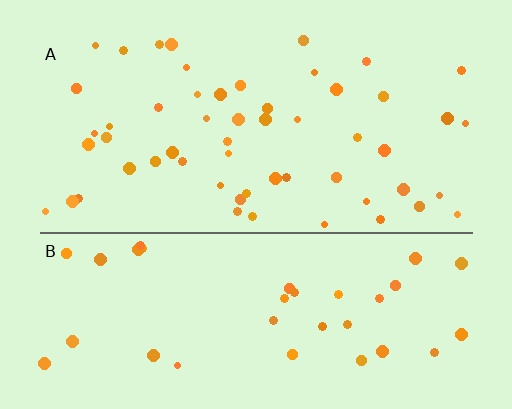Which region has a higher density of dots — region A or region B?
A (the top).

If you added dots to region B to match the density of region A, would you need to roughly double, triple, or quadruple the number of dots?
Approximately double.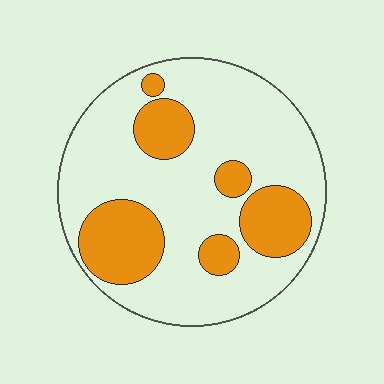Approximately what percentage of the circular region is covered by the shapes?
Approximately 30%.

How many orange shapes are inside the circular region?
6.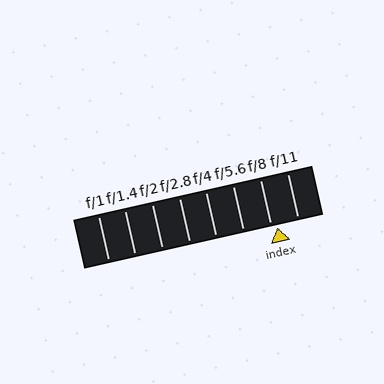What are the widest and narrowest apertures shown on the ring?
The widest aperture shown is f/1 and the narrowest is f/11.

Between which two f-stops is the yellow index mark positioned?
The index mark is between f/8 and f/11.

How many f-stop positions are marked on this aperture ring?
There are 8 f-stop positions marked.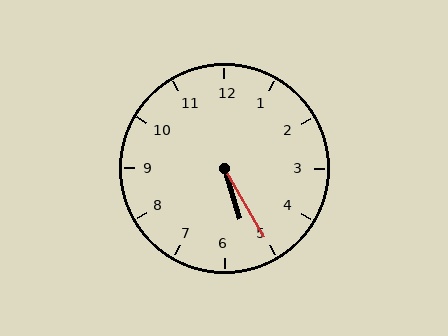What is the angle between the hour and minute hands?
Approximately 12 degrees.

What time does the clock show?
5:25.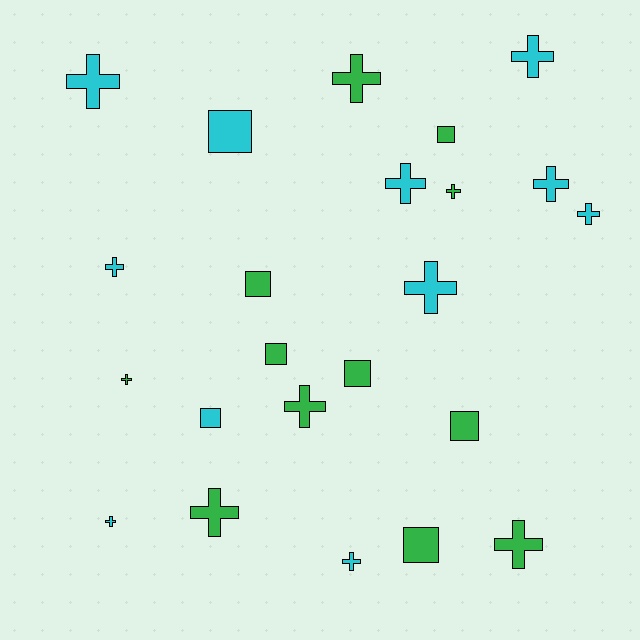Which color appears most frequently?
Green, with 12 objects.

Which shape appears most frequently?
Cross, with 15 objects.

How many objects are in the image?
There are 23 objects.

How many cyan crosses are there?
There are 9 cyan crosses.